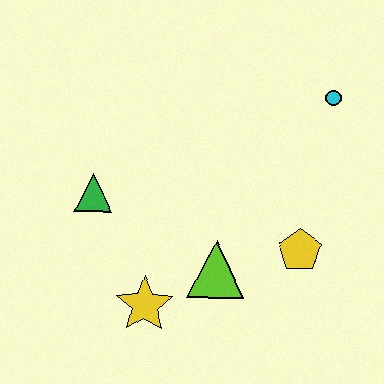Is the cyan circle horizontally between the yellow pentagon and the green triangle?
No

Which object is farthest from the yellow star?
The cyan circle is farthest from the yellow star.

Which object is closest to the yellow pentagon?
The lime triangle is closest to the yellow pentagon.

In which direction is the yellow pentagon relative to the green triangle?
The yellow pentagon is to the right of the green triangle.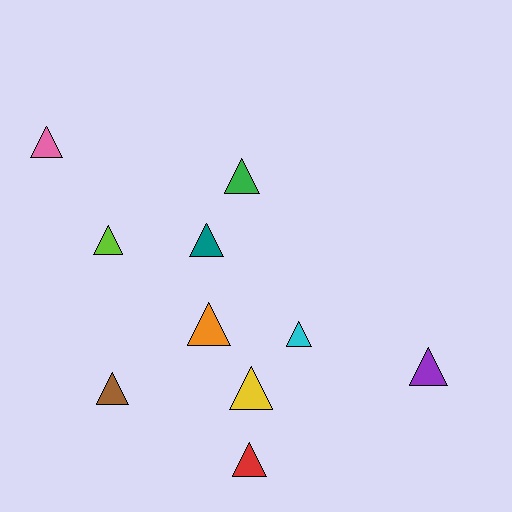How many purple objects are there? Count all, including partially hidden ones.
There is 1 purple object.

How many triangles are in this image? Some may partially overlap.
There are 10 triangles.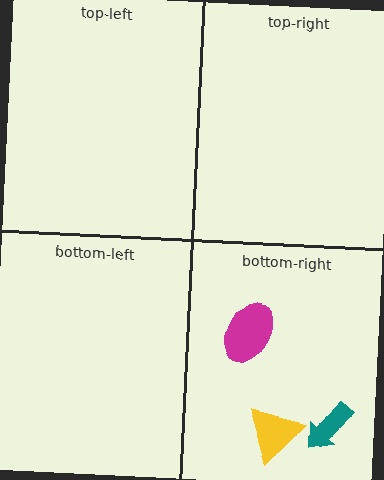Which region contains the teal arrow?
The bottom-right region.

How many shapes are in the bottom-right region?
3.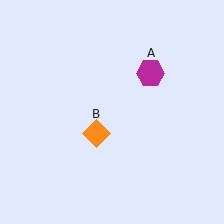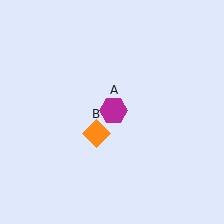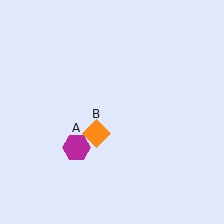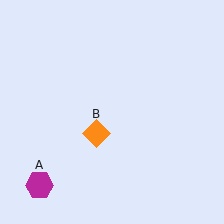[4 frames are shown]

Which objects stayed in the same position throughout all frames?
Orange diamond (object B) remained stationary.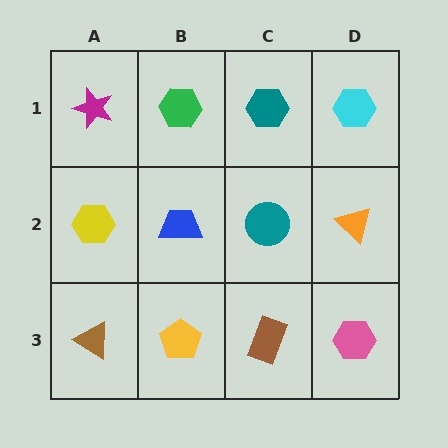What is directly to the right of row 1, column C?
A cyan hexagon.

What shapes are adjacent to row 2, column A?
A magenta star (row 1, column A), a brown triangle (row 3, column A), a blue trapezoid (row 2, column B).